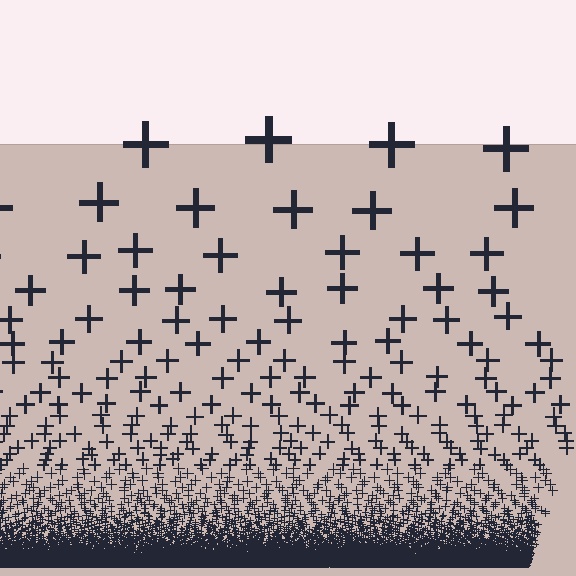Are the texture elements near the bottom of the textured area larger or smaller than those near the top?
Smaller. The gradient is inverted — elements near the bottom are smaller and denser.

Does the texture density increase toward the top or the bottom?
Density increases toward the bottom.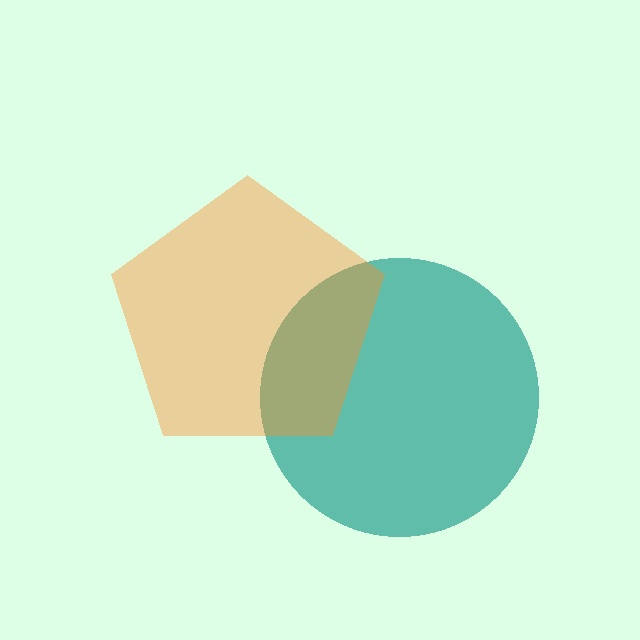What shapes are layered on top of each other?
The layered shapes are: a teal circle, an orange pentagon.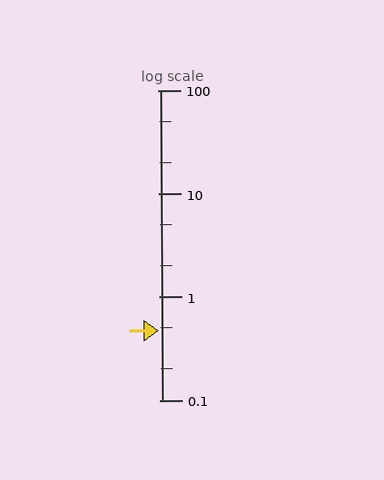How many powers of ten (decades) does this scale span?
The scale spans 3 decades, from 0.1 to 100.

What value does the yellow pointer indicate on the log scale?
The pointer indicates approximately 0.47.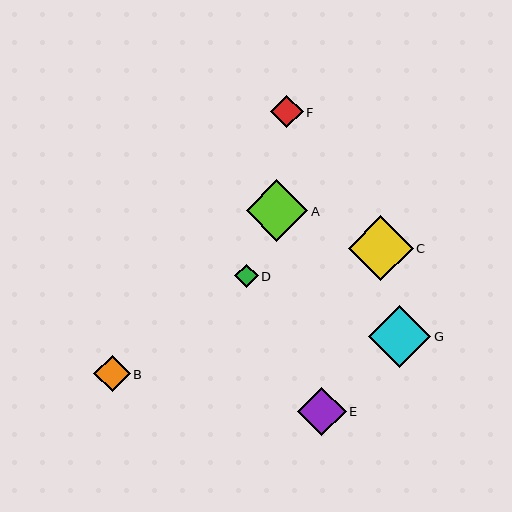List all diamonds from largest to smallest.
From largest to smallest: C, A, G, E, B, F, D.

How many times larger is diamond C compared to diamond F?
Diamond C is approximately 2.0 times the size of diamond F.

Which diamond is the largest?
Diamond C is the largest with a size of approximately 65 pixels.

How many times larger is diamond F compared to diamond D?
Diamond F is approximately 1.4 times the size of diamond D.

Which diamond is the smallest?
Diamond D is the smallest with a size of approximately 24 pixels.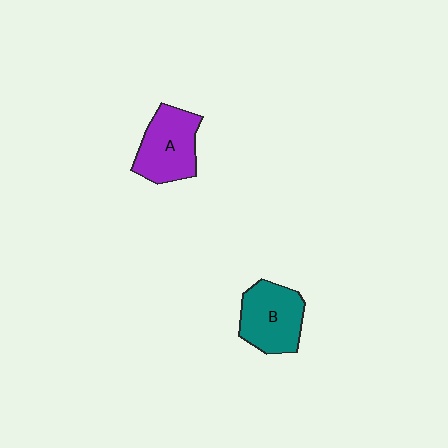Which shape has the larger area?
Shape A (purple).